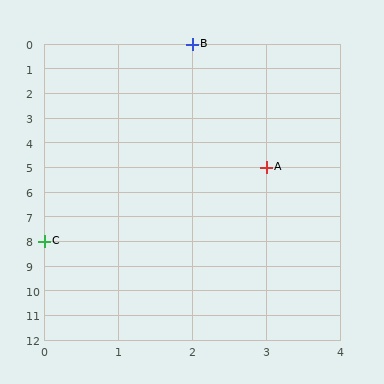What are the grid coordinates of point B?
Point B is at grid coordinates (2, 0).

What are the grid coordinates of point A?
Point A is at grid coordinates (3, 5).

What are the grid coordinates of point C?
Point C is at grid coordinates (0, 8).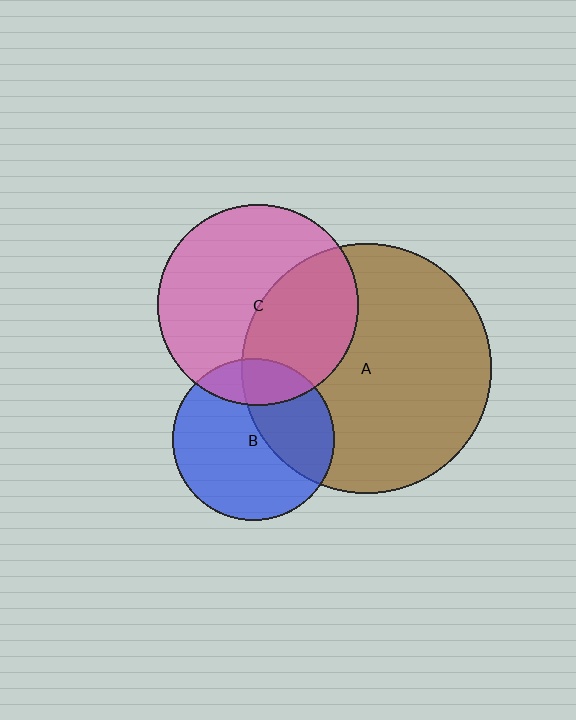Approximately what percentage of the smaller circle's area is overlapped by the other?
Approximately 40%.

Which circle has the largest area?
Circle A (brown).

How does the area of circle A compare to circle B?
Approximately 2.4 times.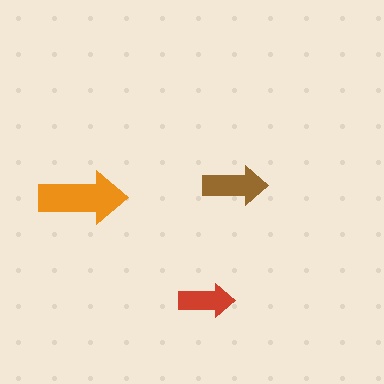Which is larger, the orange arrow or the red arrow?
The orange one.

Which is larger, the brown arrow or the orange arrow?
The orange one.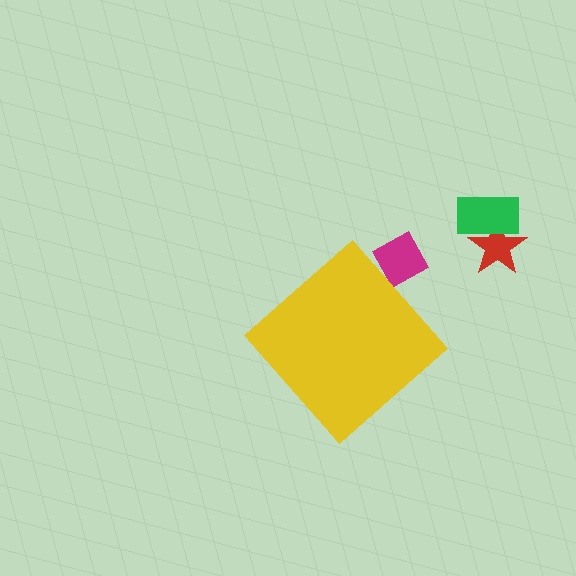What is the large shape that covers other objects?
A yellow diamond.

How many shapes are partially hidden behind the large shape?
1 shape is partially hidden.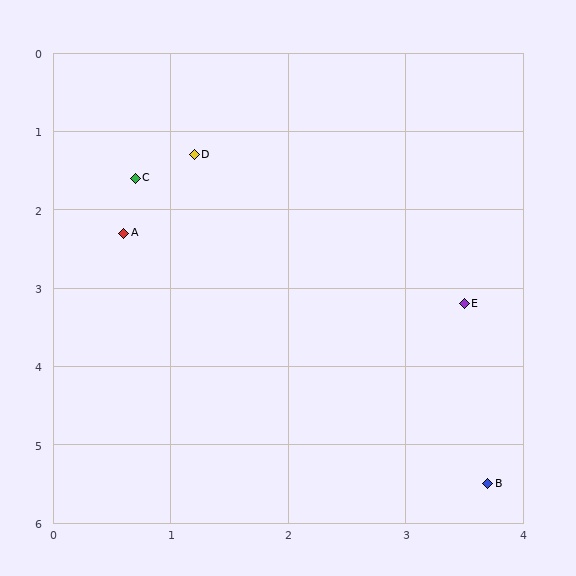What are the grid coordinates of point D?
Point D is at approximately (1.2, 1.3).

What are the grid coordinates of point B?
Point B is at approximately (3.7, 5.5).